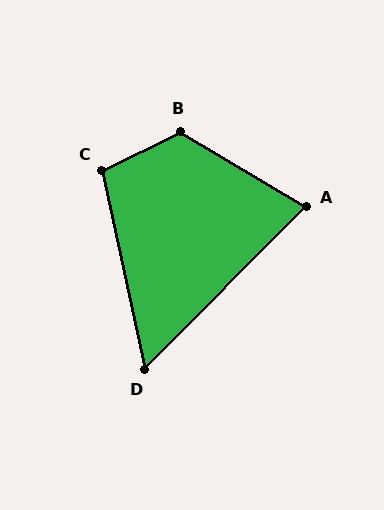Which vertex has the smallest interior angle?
D, at approximately 57 degrees.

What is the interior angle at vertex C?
Approximately 104 degrees (obtuse).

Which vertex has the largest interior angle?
B, at approximately 123 degrees.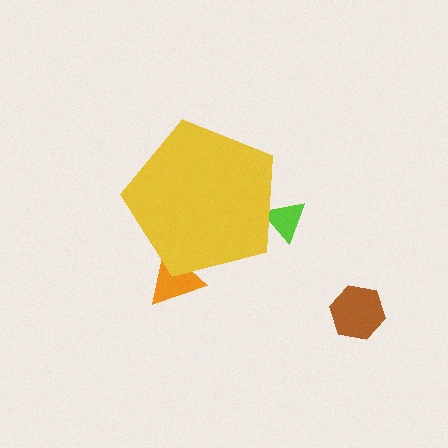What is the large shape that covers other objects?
A yellow pentagon.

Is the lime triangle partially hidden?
Yes, the lime triangle is partially hidden behind the yellow pentagon.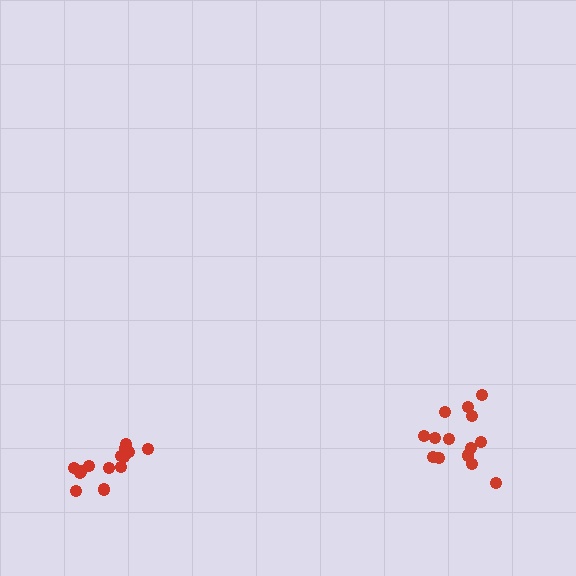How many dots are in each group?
Group 1: 14 dots, Group 2: 14 dots (28 total).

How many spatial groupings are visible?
There are 2 spatial groupings.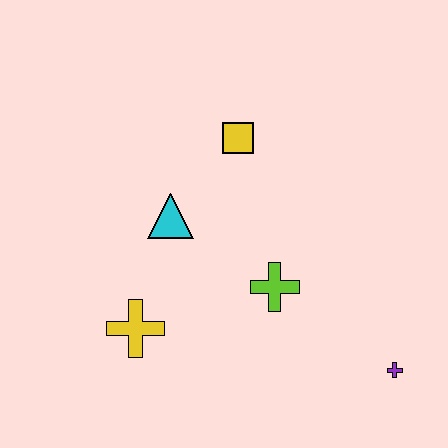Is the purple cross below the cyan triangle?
Yes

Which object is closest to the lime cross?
The cyan triangle is closest to the lime cross.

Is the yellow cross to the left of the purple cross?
Yes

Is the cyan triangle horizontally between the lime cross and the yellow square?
No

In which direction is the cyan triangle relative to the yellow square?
The cyan triangle is below the yellow square.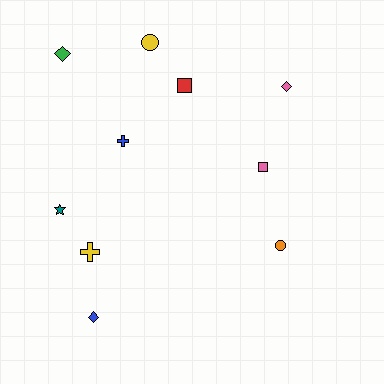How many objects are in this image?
There are 10 objects.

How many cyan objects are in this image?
There are no cyan objects.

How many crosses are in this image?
There are 2 crosses.